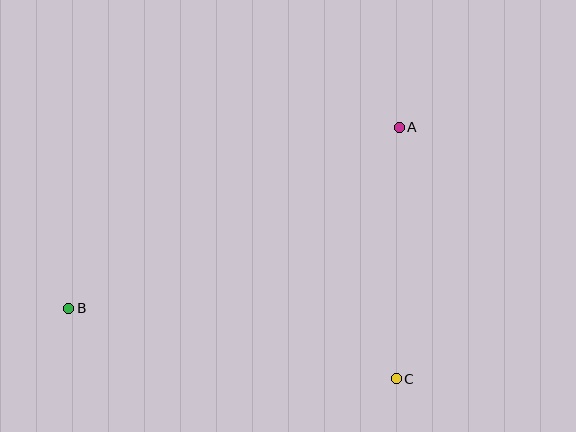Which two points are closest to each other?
Points A and C are closest to each other.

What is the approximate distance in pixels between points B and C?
The distance between B and C is approximately 335 pixels.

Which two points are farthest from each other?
Points A and B are farthest from each other.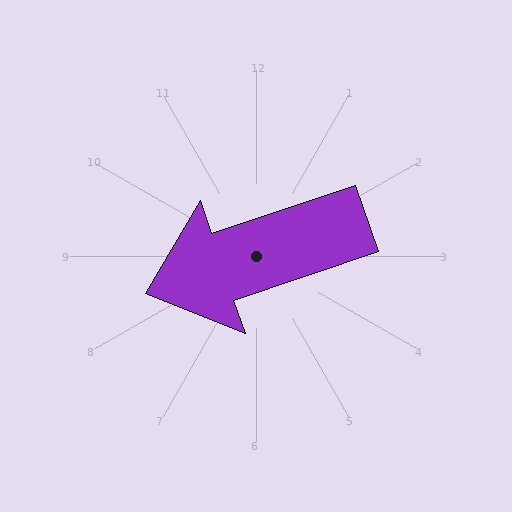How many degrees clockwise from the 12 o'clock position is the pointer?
Approximately 251 degrees.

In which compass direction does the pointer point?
West.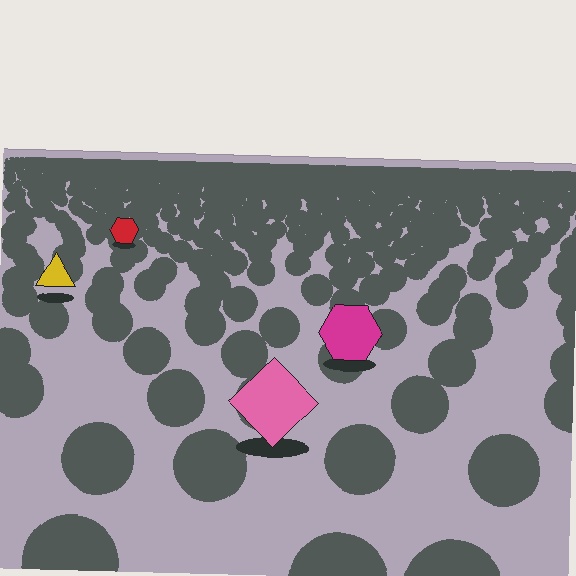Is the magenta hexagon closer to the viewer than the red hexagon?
Yes. The magenta hexagon is closer — you can tell from the texture gradient: the ground texture is coarser near it.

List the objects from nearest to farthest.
From nearest to farthest: the pink diamond, the magenta hexagon, the yellow triangle, the red hexagon.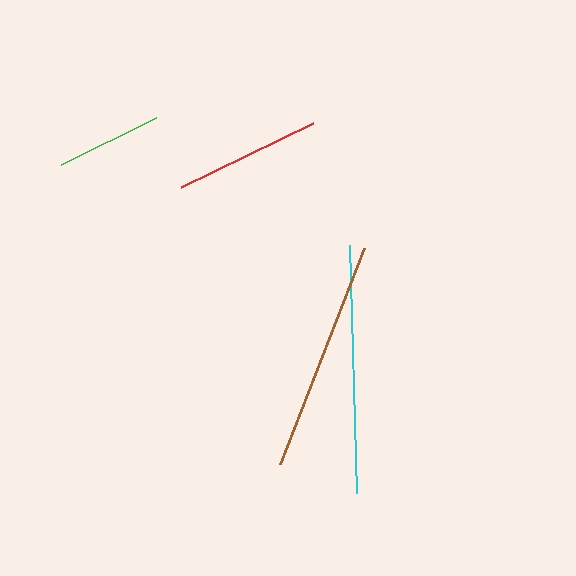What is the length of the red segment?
The red segment is approximately 146 pixels long.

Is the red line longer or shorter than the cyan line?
The cyan line is longer than the red line.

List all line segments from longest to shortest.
From longest to shortest: cyan, brown, red, green.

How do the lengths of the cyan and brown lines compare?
The cyan and brown lines are approximately the same length.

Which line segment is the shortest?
The green line is the shortest at approximately 106 pixels.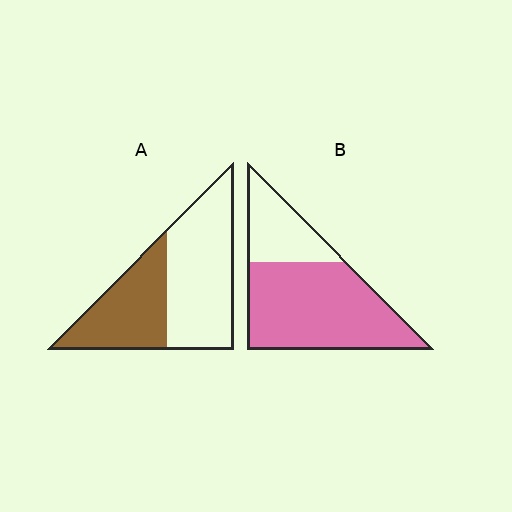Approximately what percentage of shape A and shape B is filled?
A is approximately 40% and B is approximately 70%.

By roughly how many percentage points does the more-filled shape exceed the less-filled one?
By roughly 30 percentage points (B over A).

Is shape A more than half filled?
No.